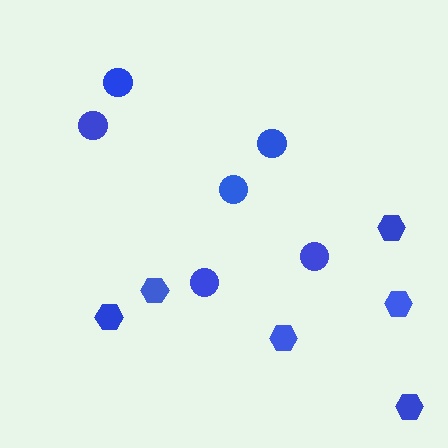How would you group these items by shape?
There are 2 groups: one group of hexagons (6) and one group of circles (6).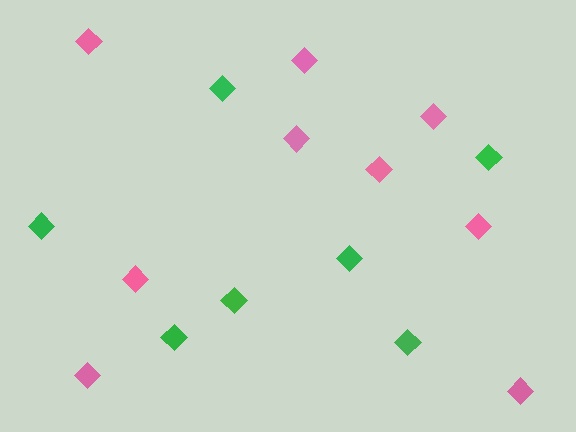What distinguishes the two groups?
There are 2 groups: one group of pink diamonds (9) and one group of green diamonds (7).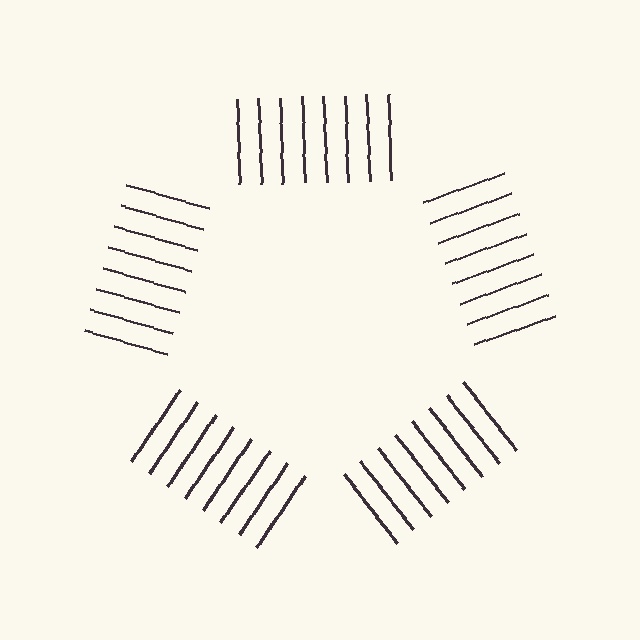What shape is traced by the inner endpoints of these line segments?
An illusory pentagon — the line segments terminate on its edges but no continuous stroke is drawn.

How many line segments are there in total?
40 — 8 along each of the 5 edges.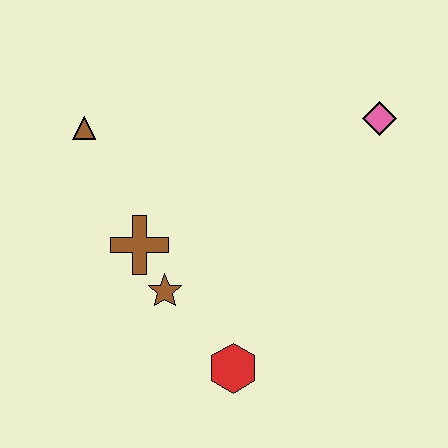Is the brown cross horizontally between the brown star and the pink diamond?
No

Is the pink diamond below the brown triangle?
No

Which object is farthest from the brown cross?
The pink diamond is farthest from the brown cross.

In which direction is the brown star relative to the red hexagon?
The brown star is above the red hexagon.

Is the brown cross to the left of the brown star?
Yes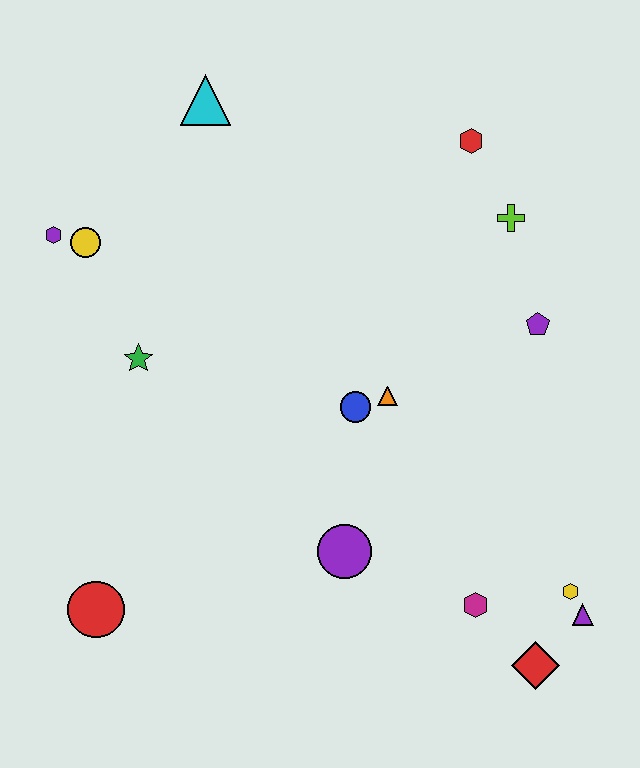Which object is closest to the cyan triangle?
The yellow circle is closest to the cyan triangle.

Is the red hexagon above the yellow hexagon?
Yes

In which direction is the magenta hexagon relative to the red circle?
The magenta hexagon is to the right of the red circle.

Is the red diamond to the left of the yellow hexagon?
Yes